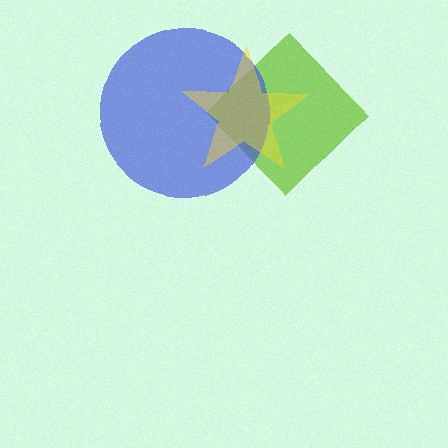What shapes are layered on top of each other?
The layered shapes are: a lime diamond, a blue circle, a yellow star.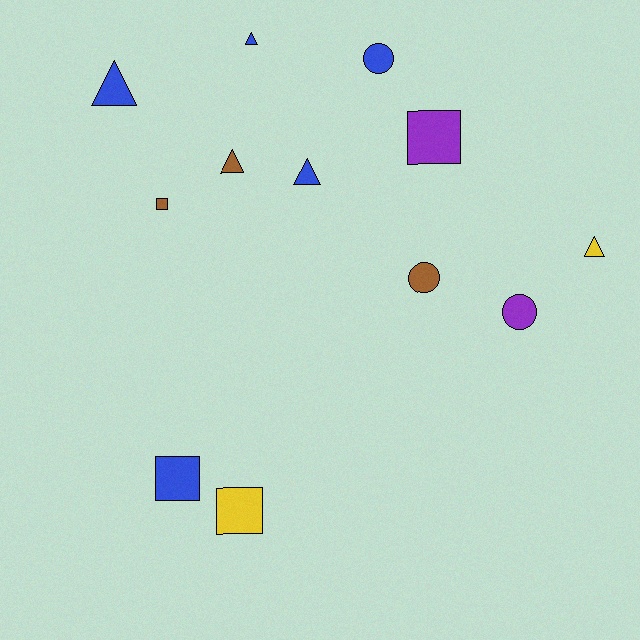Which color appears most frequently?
Blue, with 5 objects.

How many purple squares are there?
There is 1 purple square.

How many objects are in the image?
There are 12 objects.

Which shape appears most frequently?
Triangle, with 5 objects.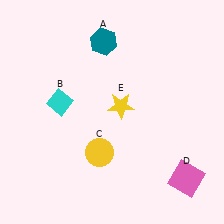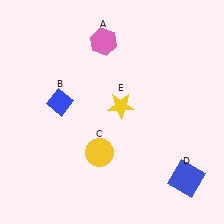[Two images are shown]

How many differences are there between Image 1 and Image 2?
There are 3 differences between the two images.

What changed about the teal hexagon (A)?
In Image 1, A is teal. In Image 2, it changed to pink.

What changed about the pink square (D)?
In Image 1, D is pink. In Image 2, it changed to blue.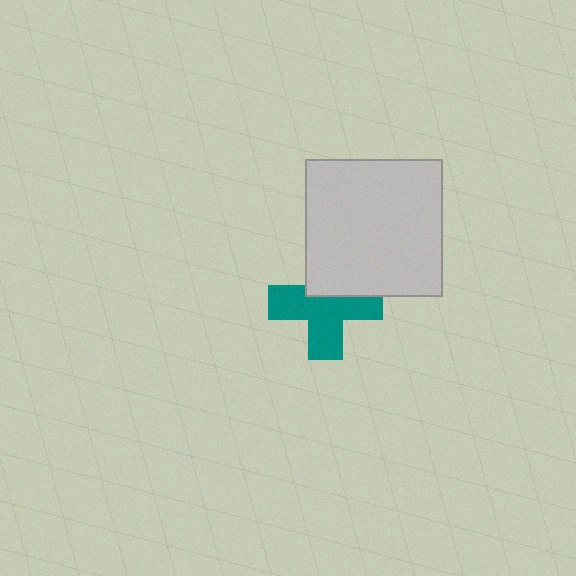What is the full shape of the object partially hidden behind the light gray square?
The partially hidden object is a teal cross.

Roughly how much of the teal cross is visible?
Most of it is visible (roughly 65%).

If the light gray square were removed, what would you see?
You would see the complete teal cross.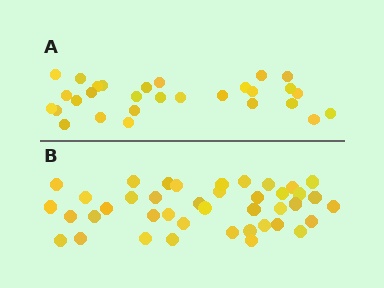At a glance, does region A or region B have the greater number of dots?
Region B (the bottom region) has more dots.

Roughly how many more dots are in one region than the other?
Region B has roughly 12 or so more dots than region A.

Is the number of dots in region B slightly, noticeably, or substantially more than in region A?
Region B has noticeably more, but not dramatically so. The ratio is roughly 1.4 to 1.